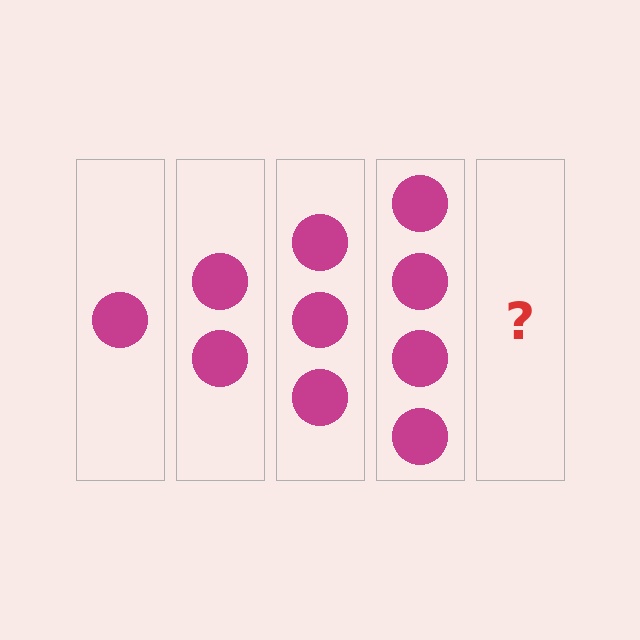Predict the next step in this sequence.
The next step is 5 circles.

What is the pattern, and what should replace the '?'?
The pattern is that each step adds one more circle. The '?' should be 5 circles.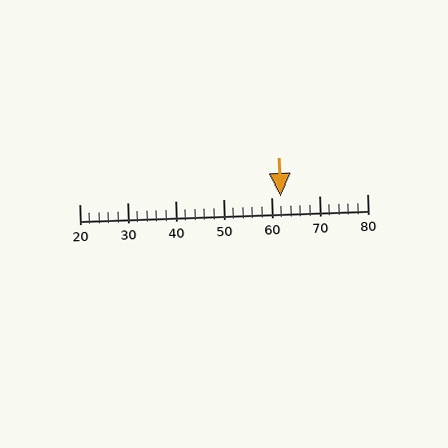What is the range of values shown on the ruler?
The ruler shows values from 20 to 80.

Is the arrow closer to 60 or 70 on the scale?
The arrow is closer to 60.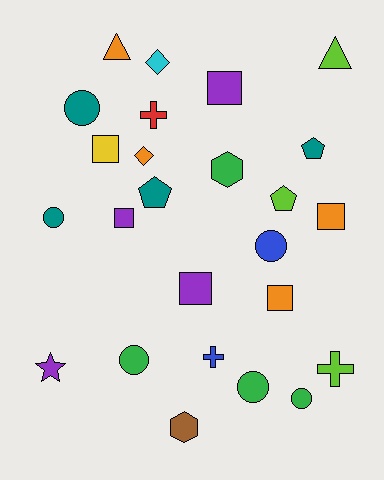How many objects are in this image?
There are 25 objects.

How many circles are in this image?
There are 6 circles.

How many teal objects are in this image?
There are 4 teal objects.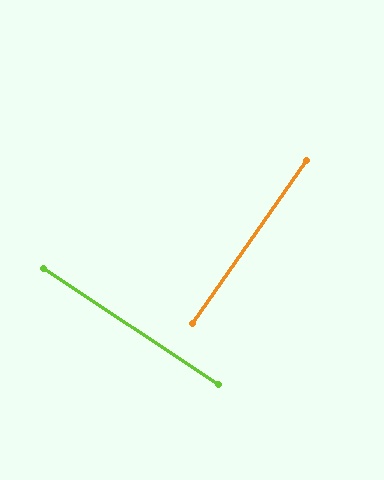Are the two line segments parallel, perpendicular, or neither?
Perpendicular — they meet at approximately 88°.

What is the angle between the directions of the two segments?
Approximately 88 degrees.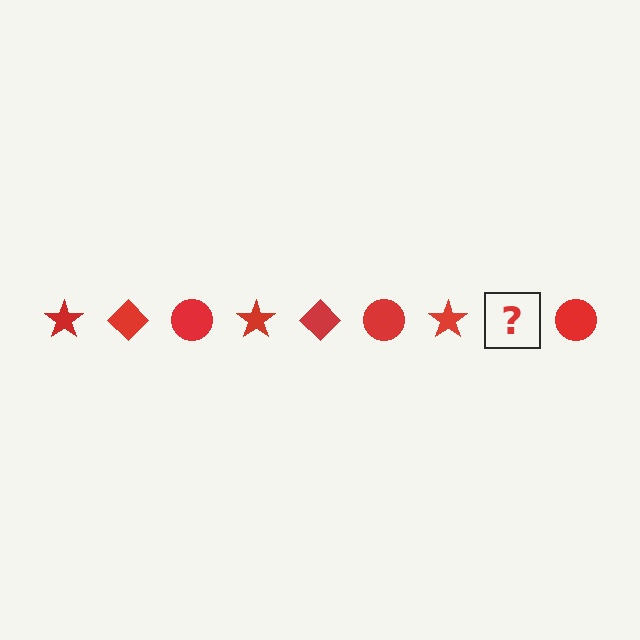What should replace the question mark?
The question mark should be replaced with a red diamond.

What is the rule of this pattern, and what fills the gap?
The rule is that the pattern cycles through star, diamond, circle shapes in red. The gap should be filled with a red diamond.